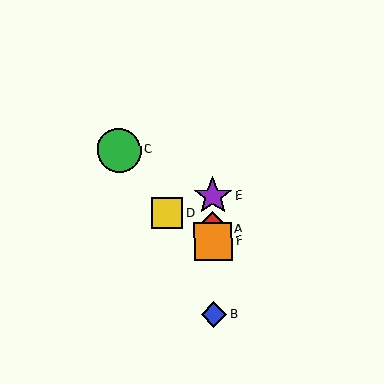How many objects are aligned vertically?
4 objects (A, B, E, F) are aligned vertically.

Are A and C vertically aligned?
No, A is at x≈213 and C is at x≈119.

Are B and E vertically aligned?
Yes, both are at x≈214.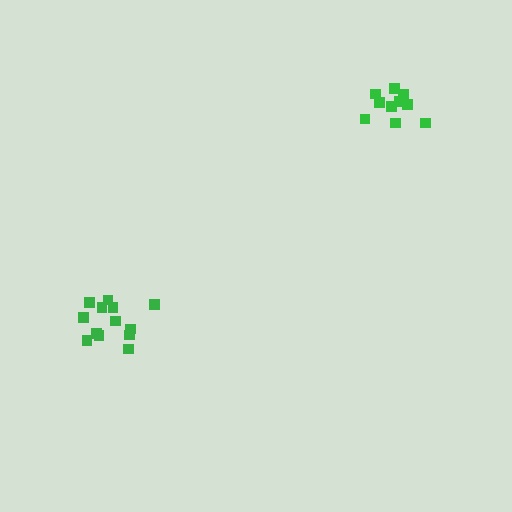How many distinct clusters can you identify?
There are 2 distinct clusters.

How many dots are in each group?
Group 1: 10 dots, Group 2: 13 dots (23 total).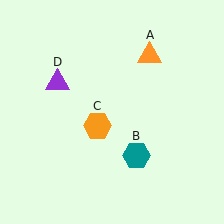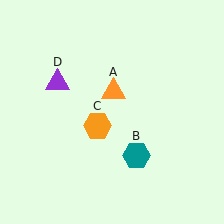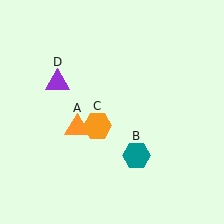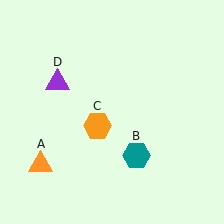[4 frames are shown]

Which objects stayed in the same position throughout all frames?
Teal hexagon (object B) and orange hexagon (object C) and purple triangle (object D) remained stationary.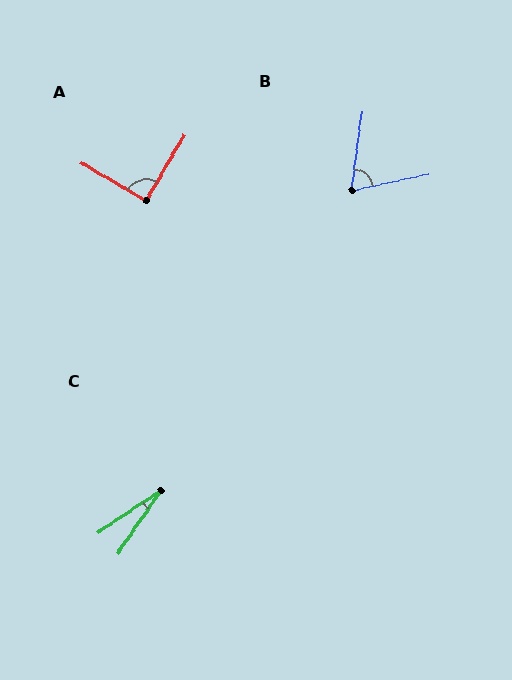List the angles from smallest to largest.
C (22°), B (70°), A (90°).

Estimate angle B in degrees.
Approximately 70 degrees.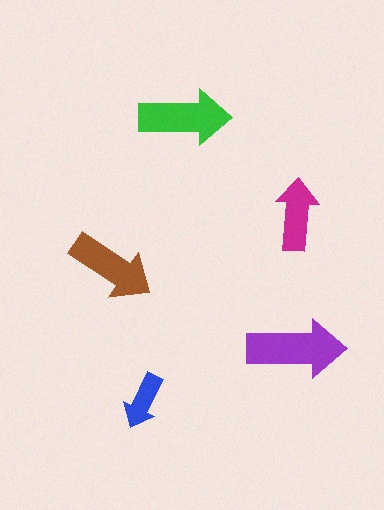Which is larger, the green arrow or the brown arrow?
The green one.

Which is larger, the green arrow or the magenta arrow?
The green one.